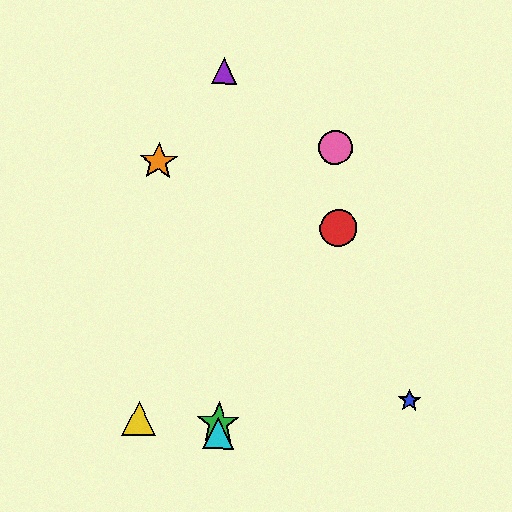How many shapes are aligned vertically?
3 shapes (the green star, the purple triangle, the cyan triangle) are aligned vertically.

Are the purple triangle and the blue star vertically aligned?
No, the purple triangle is at x≈224 and the blue star is at x≈409.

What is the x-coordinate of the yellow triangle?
The yellow triangle is at x≈139.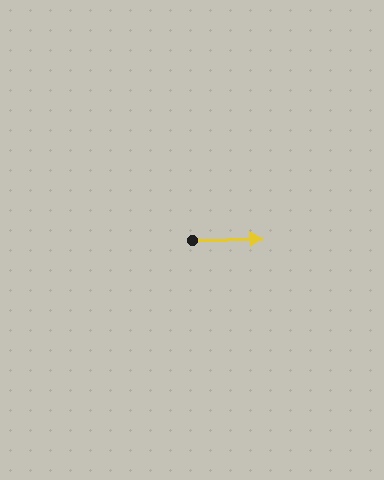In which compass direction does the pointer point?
East.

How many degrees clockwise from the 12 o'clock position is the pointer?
Approximately 89 degrees.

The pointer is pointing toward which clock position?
Roughly 3 o'clock.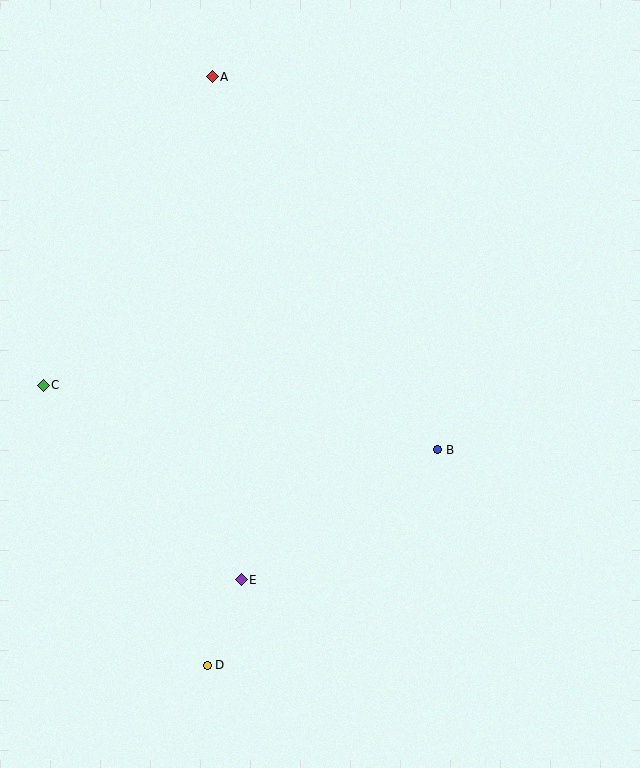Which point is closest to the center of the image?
Point B at (438, 450) is closest to the center.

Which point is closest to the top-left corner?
Point A is closest to the top-left corner.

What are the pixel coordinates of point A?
Point A is at (212, 77).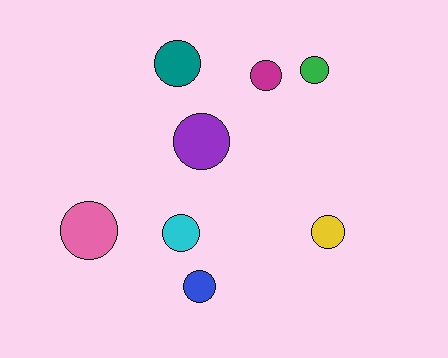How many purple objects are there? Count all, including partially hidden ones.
There is 1 purple object.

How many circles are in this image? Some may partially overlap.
There are 8 circles.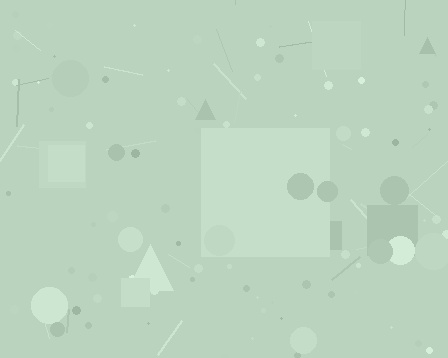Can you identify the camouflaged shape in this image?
The camouflaged shape is a square.